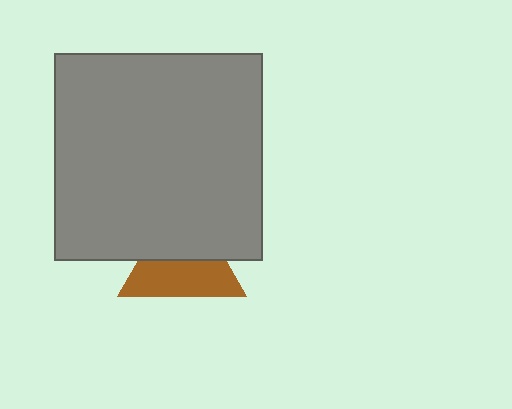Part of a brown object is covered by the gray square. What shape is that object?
It is a triangle.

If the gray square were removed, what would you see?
You would see the complete brown triangle.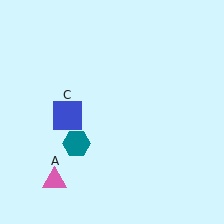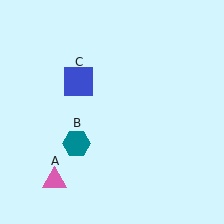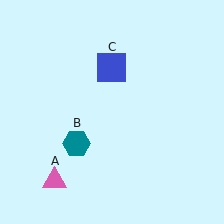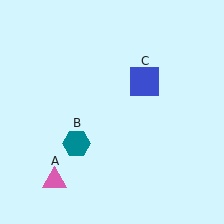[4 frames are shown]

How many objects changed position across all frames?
1 object changed position: blue square (object C).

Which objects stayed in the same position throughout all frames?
Pink triangle (object A) and teal hexagon (object B) remained stationary.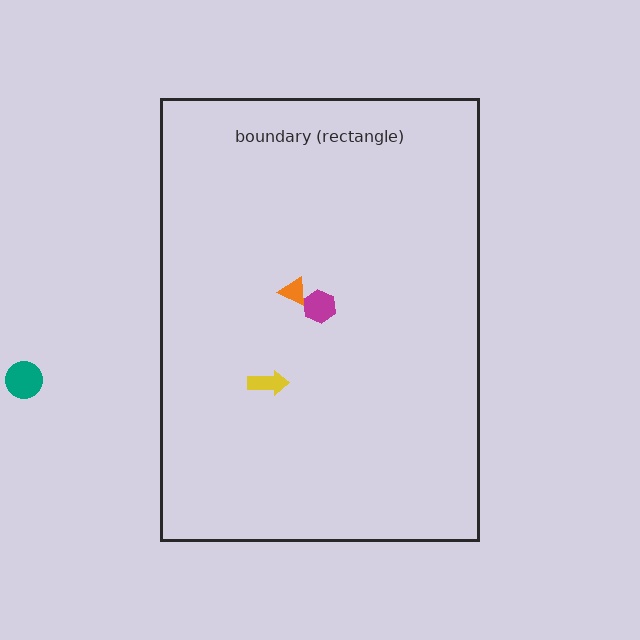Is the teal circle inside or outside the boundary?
Outside.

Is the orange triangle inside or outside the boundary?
Inside.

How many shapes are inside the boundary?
3 inside, 1 outside.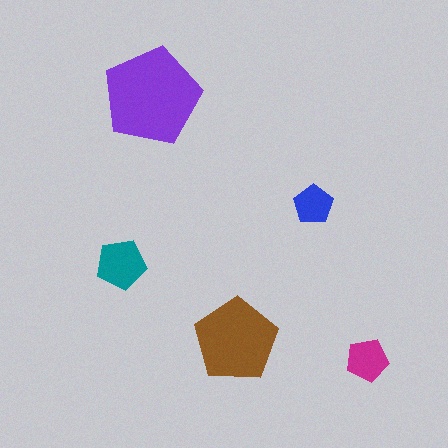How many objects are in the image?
There are 5 objects in the image.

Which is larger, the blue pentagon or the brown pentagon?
The brown one.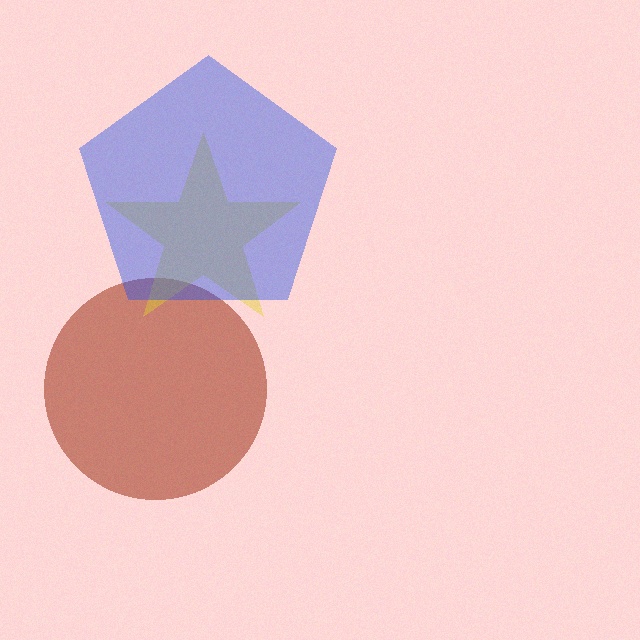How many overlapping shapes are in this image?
There are 3 overlapping shapes in the image.